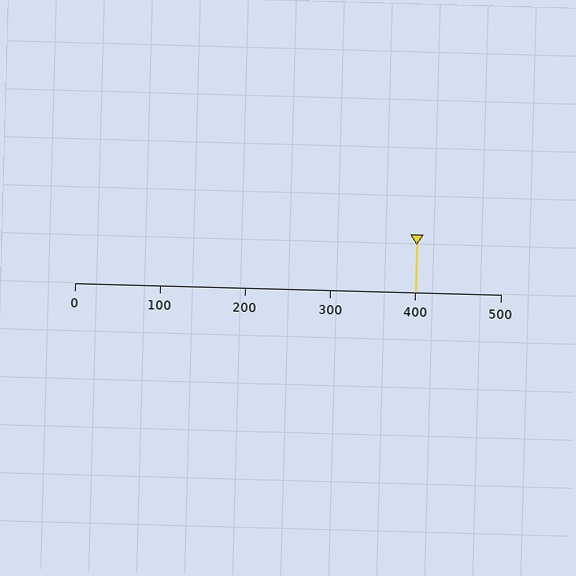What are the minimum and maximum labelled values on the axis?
The axis runs from 0 to 500.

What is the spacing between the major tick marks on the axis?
The major ticks are spaced 100 apart.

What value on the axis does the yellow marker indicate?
The marker indicates approximately 400.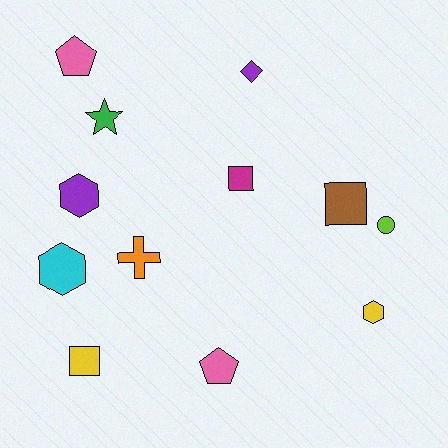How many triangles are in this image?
There are no triangles.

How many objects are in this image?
There are 12 objects.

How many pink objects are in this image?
There are 2 pink objects.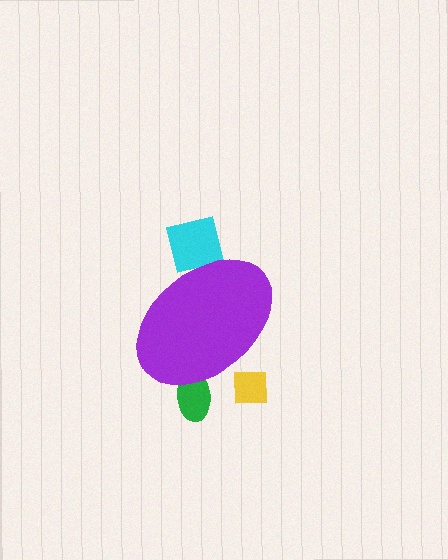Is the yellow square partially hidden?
Yes, the yellow square is partially hidden behind the purple ellipse.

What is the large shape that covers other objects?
A purple ellipse.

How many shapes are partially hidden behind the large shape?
3 shapes are partially hidden.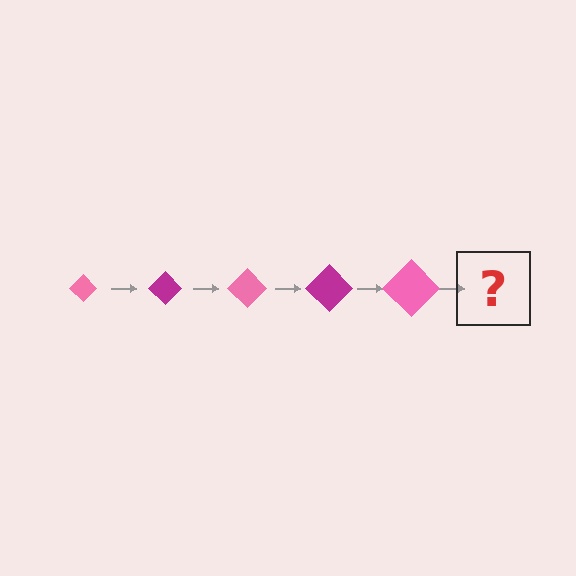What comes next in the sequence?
The next element should be a magenta diamond, larger than the previous one.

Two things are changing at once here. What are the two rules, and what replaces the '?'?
The two rules are that the diamond grows larger each step and the color cycles through pink and magenta. The '?' should be a magenta diamond, larger than the previous one.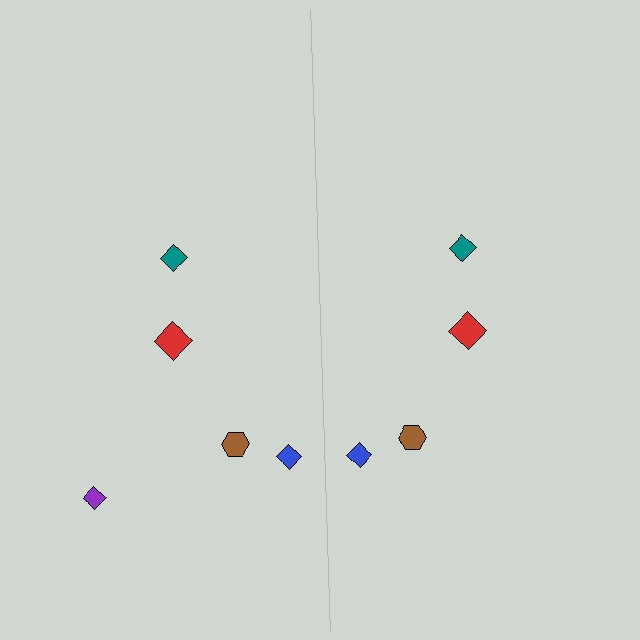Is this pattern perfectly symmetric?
No, the pattern is not perfectly symmetric. A purple diamond is missing from the right side.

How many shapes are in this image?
There are 9 shapes in this image.